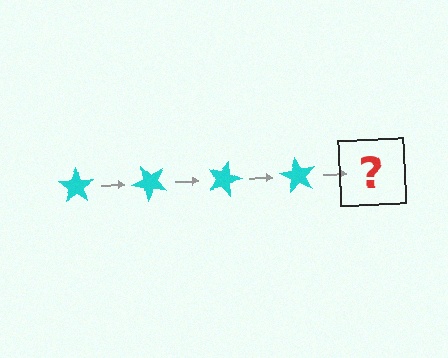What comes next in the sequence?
The next element should be a cyan star rotated 180 degrees.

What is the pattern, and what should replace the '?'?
The pattern is that the star rotates 45 degrees each step. The '?' should be a cyan star rotated 180 degrees.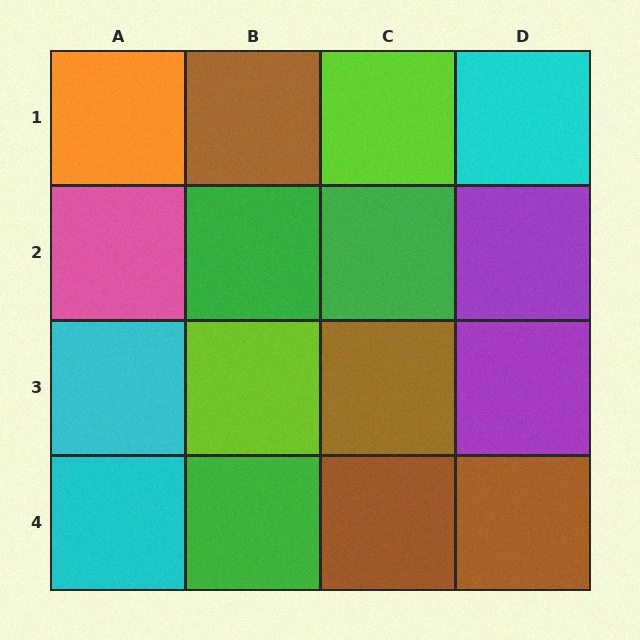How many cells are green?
3 cells are green.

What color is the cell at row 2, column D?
Purple.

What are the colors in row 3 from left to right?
Cyan, lime, brown, purple.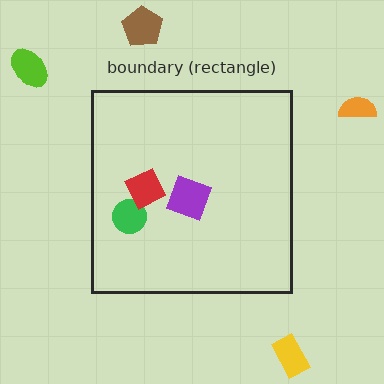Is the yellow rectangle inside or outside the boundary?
Outside.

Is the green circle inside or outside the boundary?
Inside.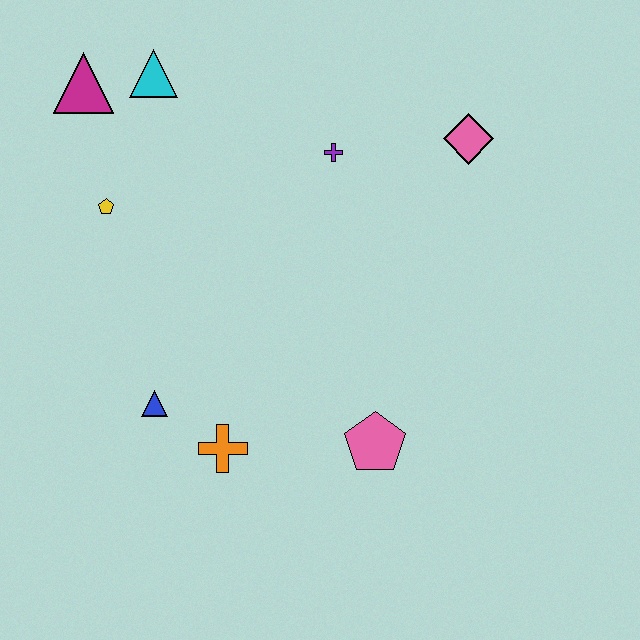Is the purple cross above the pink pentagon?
Yes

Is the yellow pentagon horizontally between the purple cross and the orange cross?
No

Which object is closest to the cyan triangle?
The magenta triangle is closest to the cyan triangle.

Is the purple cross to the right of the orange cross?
Yes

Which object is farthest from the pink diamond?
The blue triangle is farthest from the pink diamond.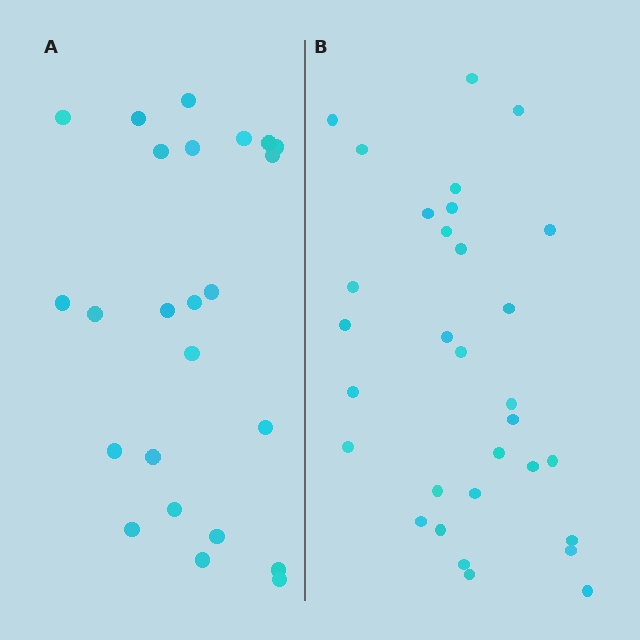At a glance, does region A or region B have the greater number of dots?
Region B (the right region) has more dots.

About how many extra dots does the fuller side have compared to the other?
Region B has roughly 8 or so more dots than region A.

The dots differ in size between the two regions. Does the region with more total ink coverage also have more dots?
No. Region A has more total ink coverage because its dots are larger, but region B actually contains more individual dots. Total area can be misleading — the number of items is what matters here.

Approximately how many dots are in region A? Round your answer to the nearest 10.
About 20 dots. (The exact count is 24, which rounds to 20.)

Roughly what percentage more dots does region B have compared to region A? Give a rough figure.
About 30% more.